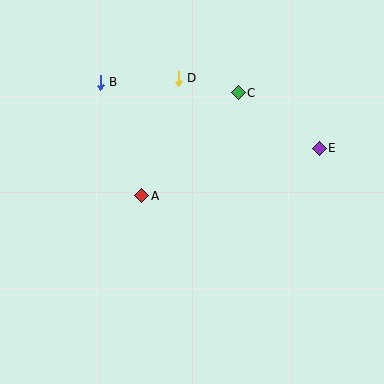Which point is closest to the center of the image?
Point A at (142, 196) is closest to the center.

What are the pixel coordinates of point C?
Point C is at (238, 93).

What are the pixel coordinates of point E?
Point E is at (319, 148).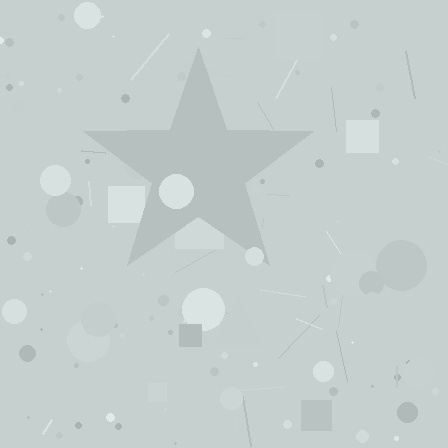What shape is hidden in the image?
A star is hidden in the image.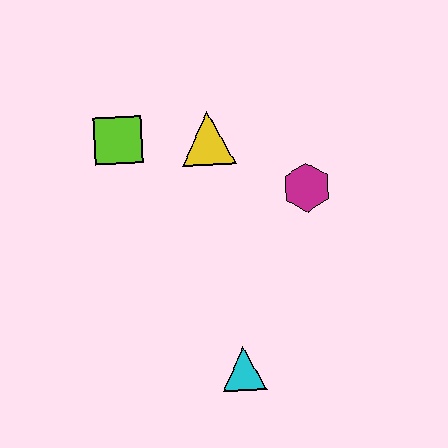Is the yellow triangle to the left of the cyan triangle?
Yes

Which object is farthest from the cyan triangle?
The lime square is farthest from the cyan triangle.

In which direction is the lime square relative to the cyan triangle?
The lime square is above the cyan triangle.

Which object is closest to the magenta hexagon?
The yellow triangle is closest to the magenta hexagon.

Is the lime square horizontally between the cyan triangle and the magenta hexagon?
No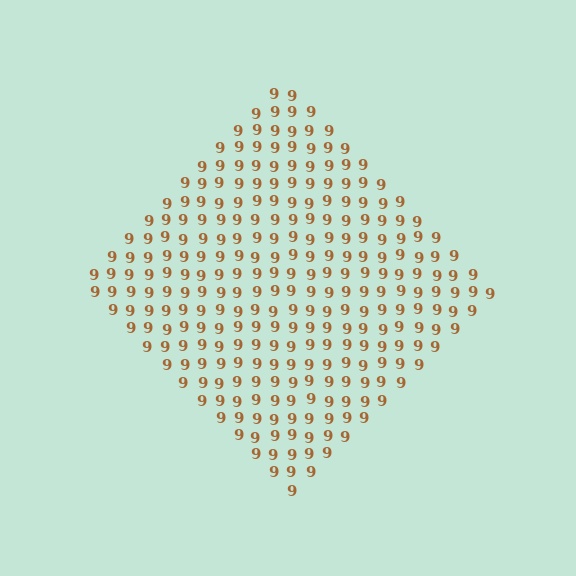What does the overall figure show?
The overall figure shows a diamond.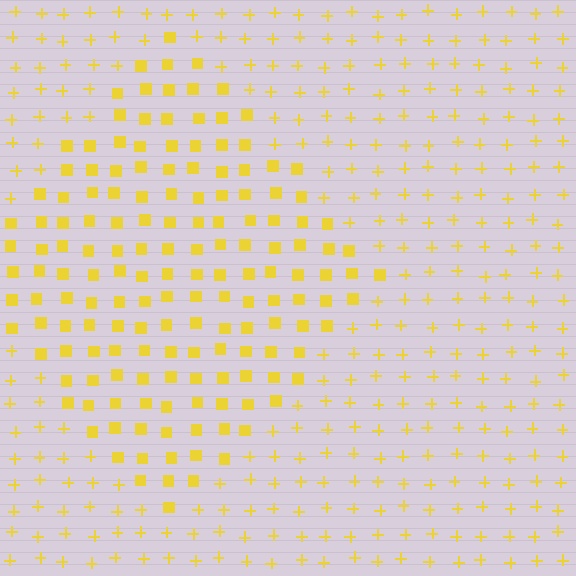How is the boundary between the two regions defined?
The boundary is defined by a change in element shape: squares inside vs. plus signs outside. All elements share the same color and spacing.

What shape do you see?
I see a diamond.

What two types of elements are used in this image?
The image uses squares inside the diamond region and plus signs outside it.